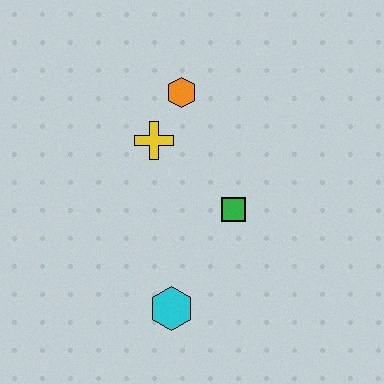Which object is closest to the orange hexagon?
The yellow cross is closest to the orange hexagon.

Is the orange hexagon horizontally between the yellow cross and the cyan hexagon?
No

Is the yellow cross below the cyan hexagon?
No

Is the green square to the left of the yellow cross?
No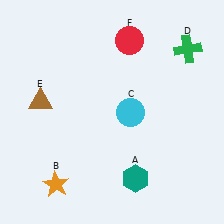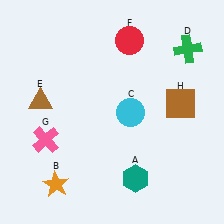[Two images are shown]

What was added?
A pink cross (G), a brown square (H) were added in Image 2.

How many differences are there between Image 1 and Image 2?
There are 2 differences between the two images.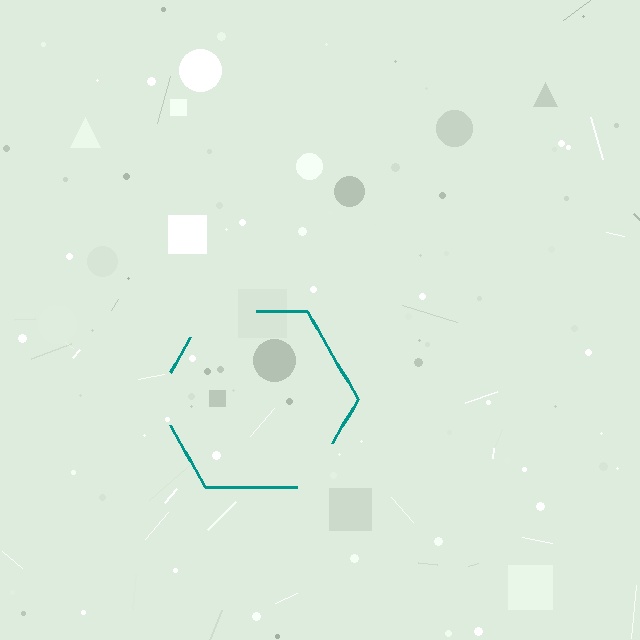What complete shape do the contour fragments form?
The contour fragments form a hexagon.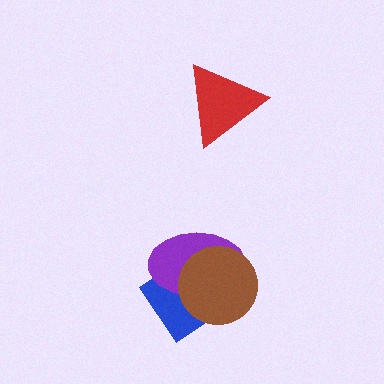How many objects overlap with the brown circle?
2 objects overlap with the brown circle.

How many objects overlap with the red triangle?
0 objects overlap with the red triangle.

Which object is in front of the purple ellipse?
The brown circle is in front of the purple ellipse.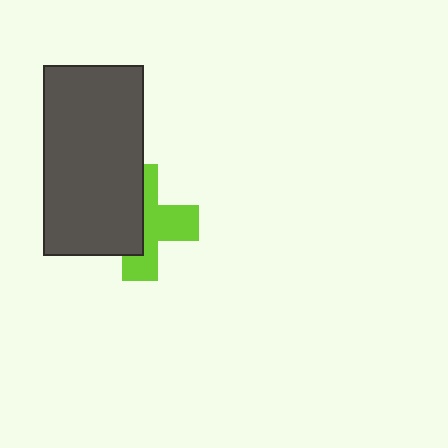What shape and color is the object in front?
The object in front is a dark gray rectangle.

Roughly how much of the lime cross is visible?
About half of it is visible (roughly 52%).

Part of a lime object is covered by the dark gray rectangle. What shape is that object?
It is a cross.